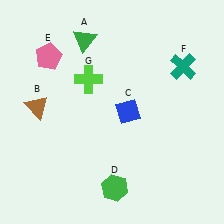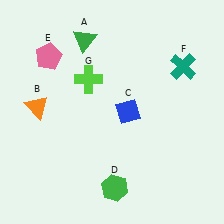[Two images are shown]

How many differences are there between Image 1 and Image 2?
There is 1 difference between the two images.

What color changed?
The triangle (B) changed from brown in Image 1 to orange in Image 2.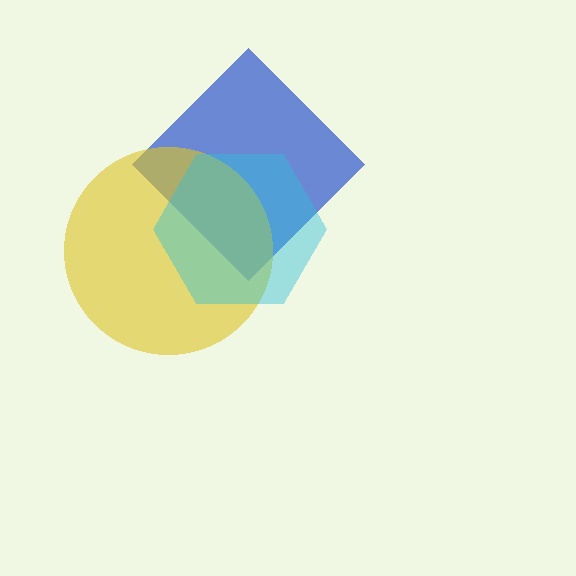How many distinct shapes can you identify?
There are 3 distinct shapes: a blue diamond, a yellow circle, a cyan hexagon.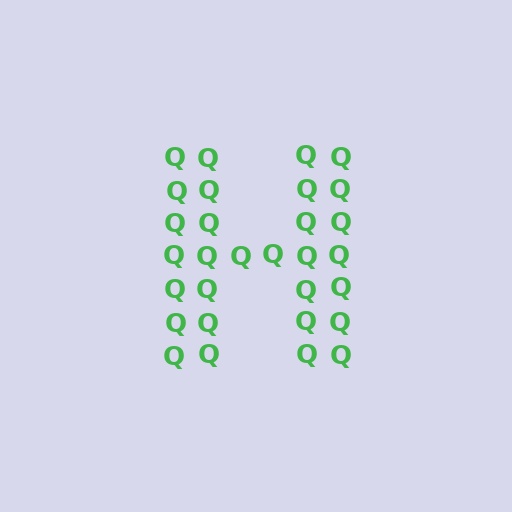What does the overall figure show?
The overall figure shows the letter H.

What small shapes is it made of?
It is made of small letter Q's.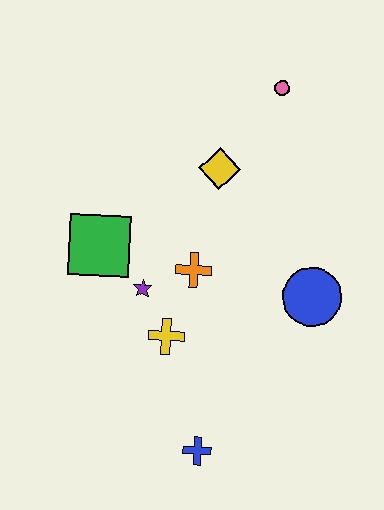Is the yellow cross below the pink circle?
Yes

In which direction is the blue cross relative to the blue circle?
The blue cross is below the blue circle.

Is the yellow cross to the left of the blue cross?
Yes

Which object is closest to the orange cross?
The purple star is closest to the orange cross.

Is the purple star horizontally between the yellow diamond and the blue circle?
No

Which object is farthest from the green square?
The pink circle is farthest from the green square.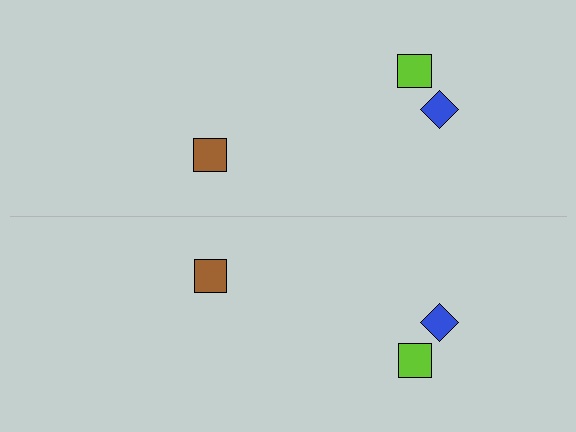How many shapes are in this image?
There are 6 shapes in this image.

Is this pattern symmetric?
Yes, this pattern has bilateral (reflection) symmetry.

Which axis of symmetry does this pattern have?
The pattern has a horizontal axis of symmetry running through the center of the image.